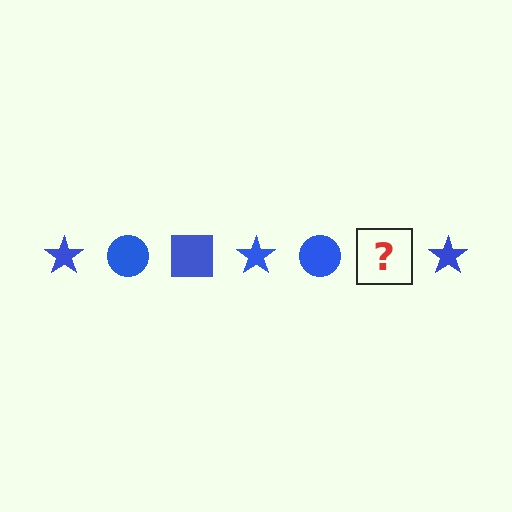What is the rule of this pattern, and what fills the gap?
The rule is that the pattern cycles through star, circle, square shapes in blue. The gap should be filled with a blue square.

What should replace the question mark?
The question mark should be replaced with a blue square.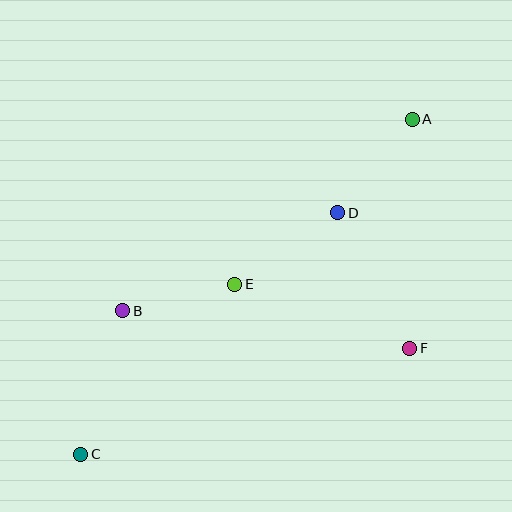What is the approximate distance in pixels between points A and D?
The distance between A and D is approximately 120 pixels.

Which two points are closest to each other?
Points B and E are closest to each other.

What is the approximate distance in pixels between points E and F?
The distance between E and F is approximately 186 pixels.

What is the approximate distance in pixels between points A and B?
The distance between A and B is approximately 347 pixels.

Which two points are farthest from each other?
Points A and C are farthest from each other.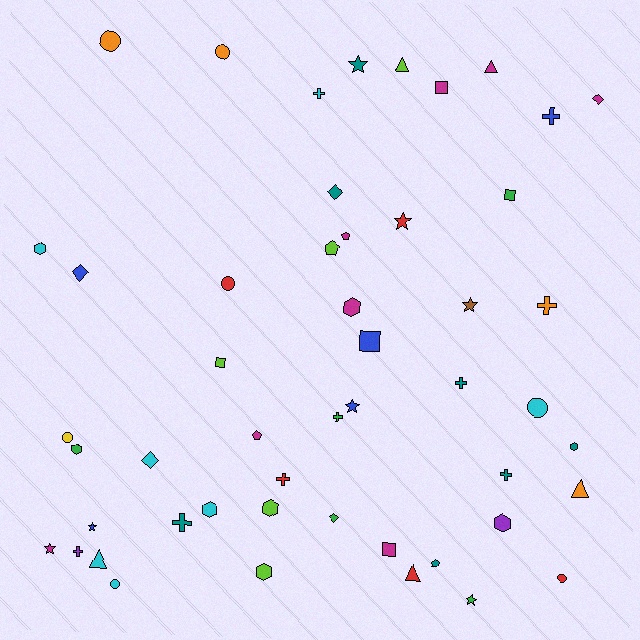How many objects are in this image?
There are 50 objects.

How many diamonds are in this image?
There are 5 diamonds.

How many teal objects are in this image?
There are 7 teal objects.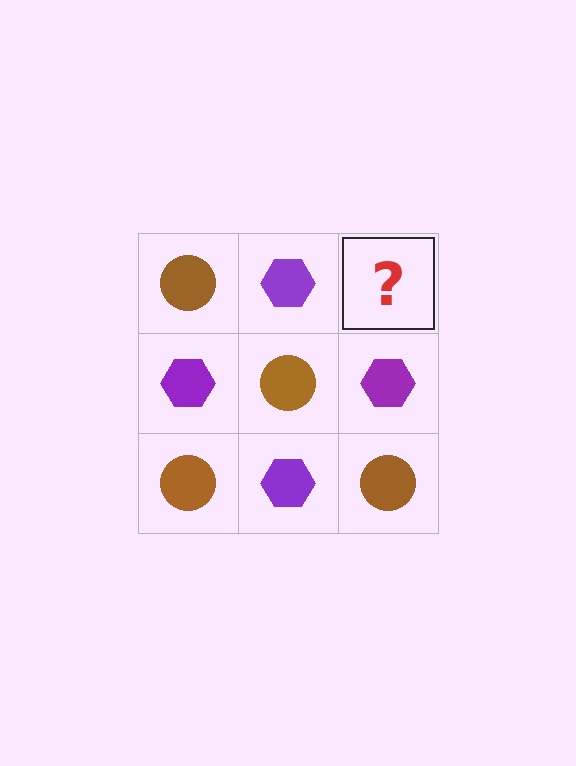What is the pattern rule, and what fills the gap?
The rule is that it alternates brown circle and purple hexagon in a checkerboard pattern. The gap should be filled with a brown circle.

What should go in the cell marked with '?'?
The missing cell should contain a brown circle.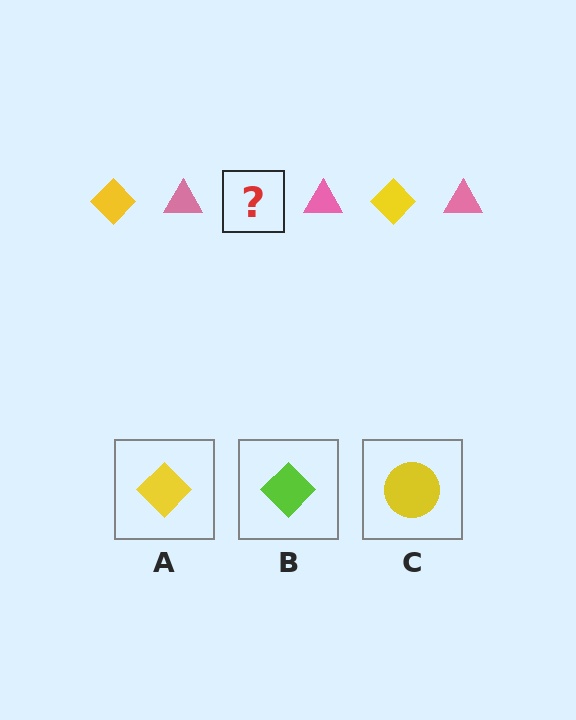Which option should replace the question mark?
Option A.